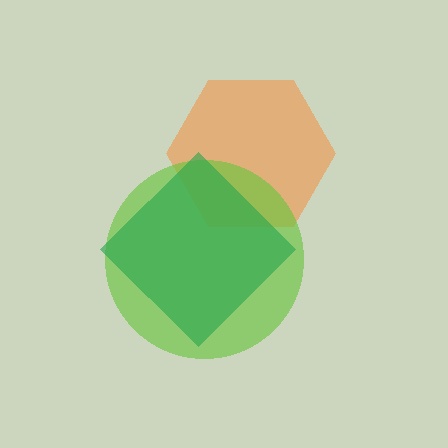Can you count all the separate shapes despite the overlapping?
Yes, there are 3 separate shapes.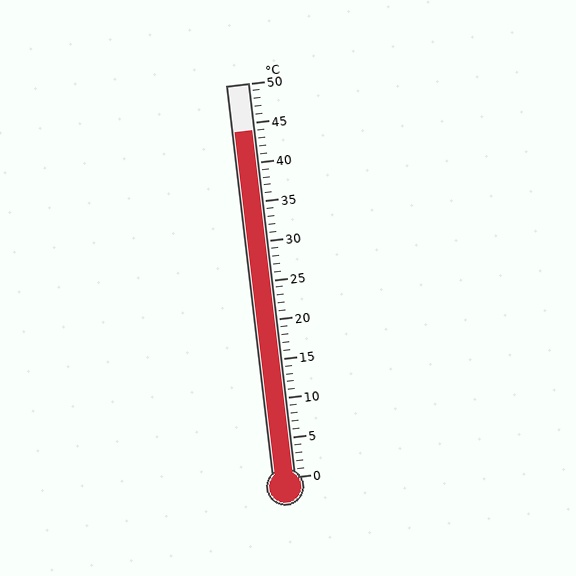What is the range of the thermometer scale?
The thermometer scale ranges from 0°C to 50°C.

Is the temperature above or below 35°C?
The temperature is above 35°C.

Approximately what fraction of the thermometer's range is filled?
The thermometer is filled to approximately 90% of its range.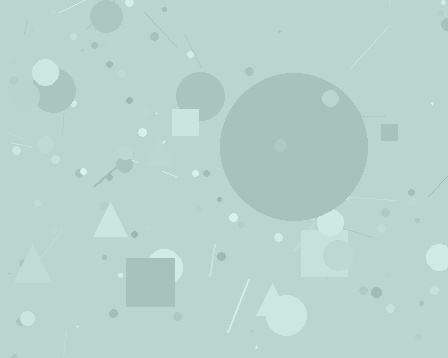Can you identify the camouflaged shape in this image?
The camouflaged shape is a circle.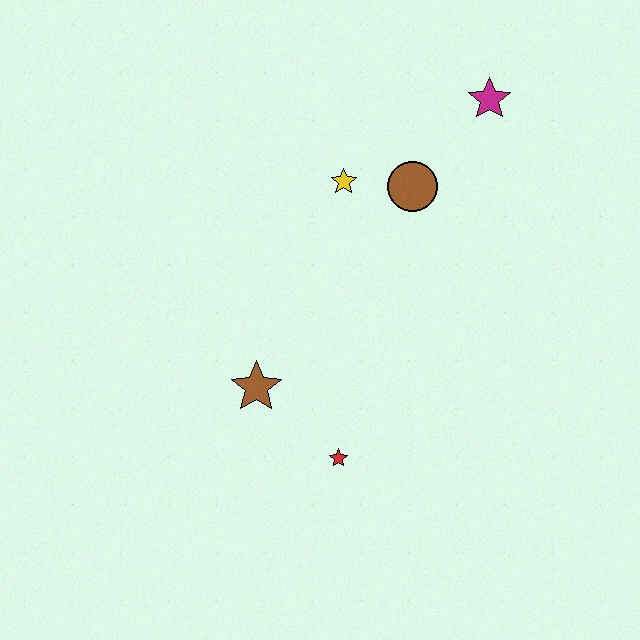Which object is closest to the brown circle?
The yellow star is closest to the brown circle.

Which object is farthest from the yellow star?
The red star is farthest from the yellow star.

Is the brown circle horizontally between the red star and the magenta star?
Yes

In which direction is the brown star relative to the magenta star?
The brown star is below the magenta star.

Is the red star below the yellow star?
Yes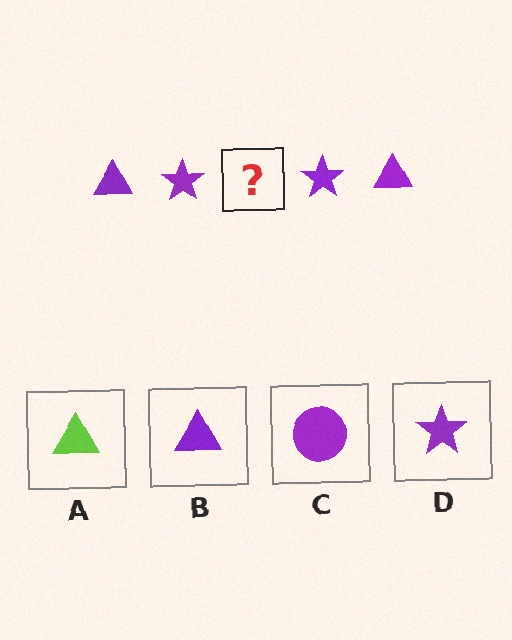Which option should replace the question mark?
Option B.